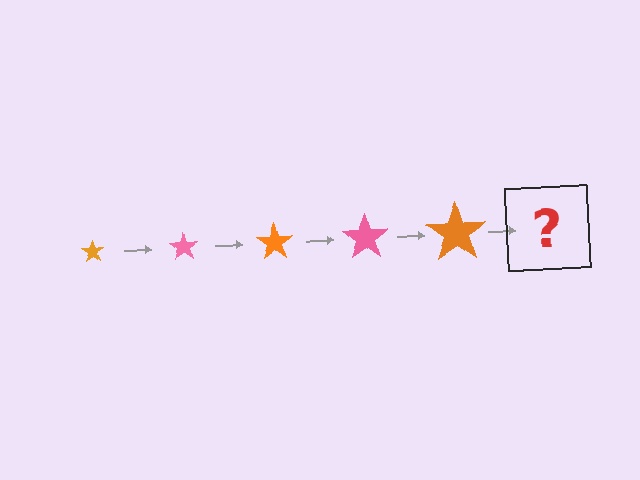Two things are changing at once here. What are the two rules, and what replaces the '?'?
The two rules are that the star grows larger each step and the color cycles through orange and pink. The '?' should be a pink star, larger than the previous one.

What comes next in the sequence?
The next element should be a pink star, larger than the previous one.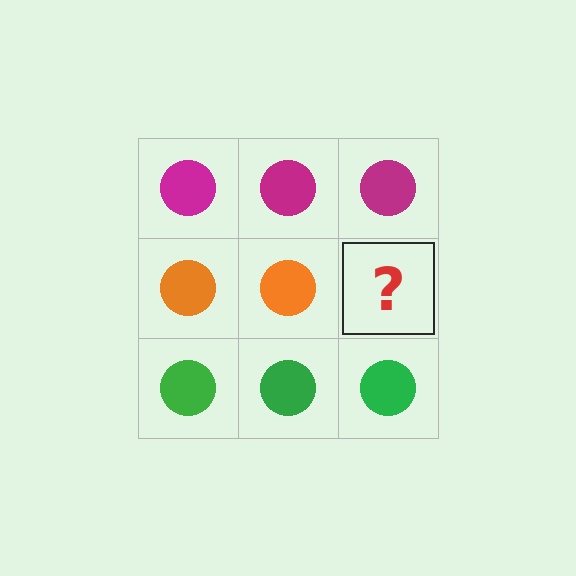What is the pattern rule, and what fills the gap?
The rule is that each row has a consistent color. The gap should be filled with an orange circle.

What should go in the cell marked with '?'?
The missing cell should contain an orange circle.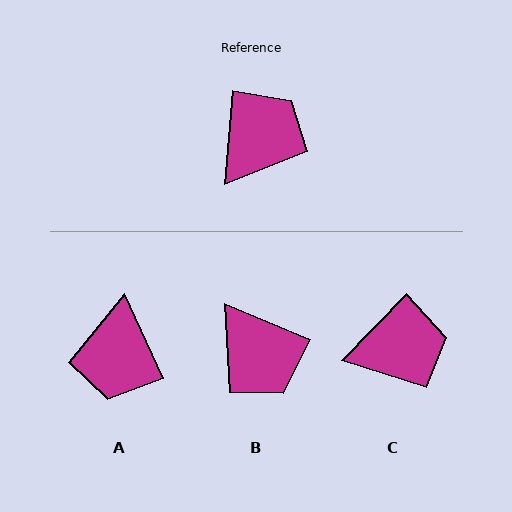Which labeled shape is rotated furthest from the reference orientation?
A, about 151 degrees away.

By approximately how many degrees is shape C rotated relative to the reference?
Approximately 39 degrees clockwise.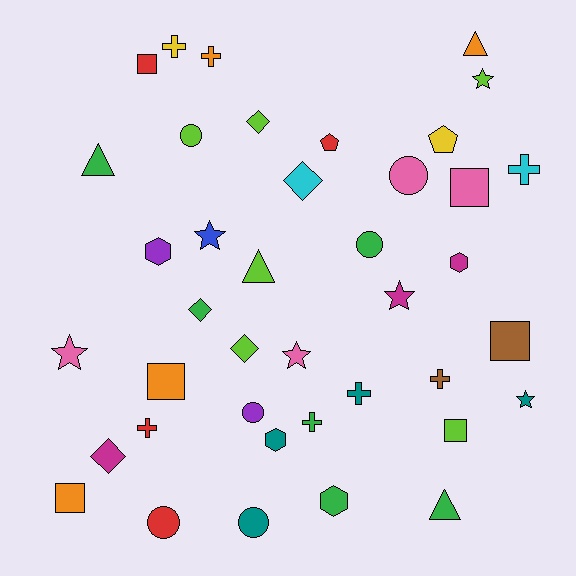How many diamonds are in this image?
There are 5 diamonds.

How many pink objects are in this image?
There are 4 pink objects.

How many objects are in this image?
There are 40 objects.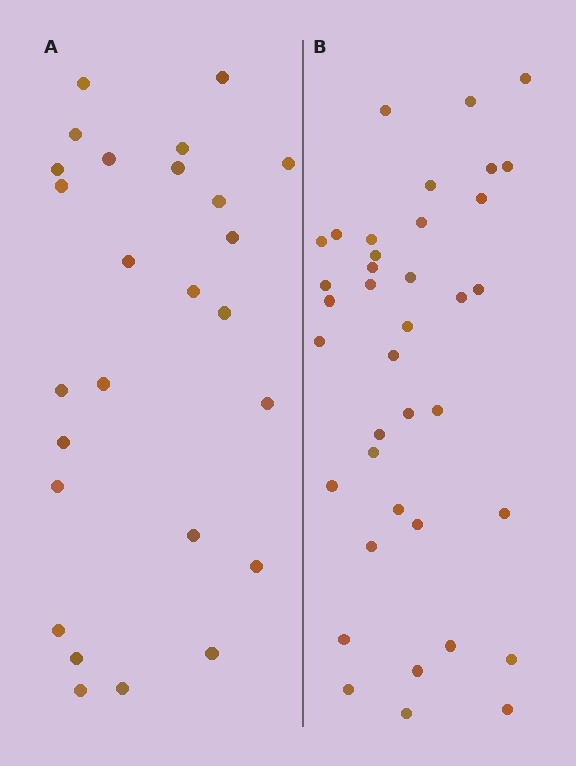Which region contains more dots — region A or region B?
Region B (the right region) has more dots.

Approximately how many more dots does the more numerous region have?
Region B has roughly 12 or so more dots than region A.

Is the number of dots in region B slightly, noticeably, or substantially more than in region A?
Region B has substantially more. The ratio is roughly 1.5 to 1.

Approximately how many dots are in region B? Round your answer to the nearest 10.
About 40 dots. (The exact count is 38, which rounds to 40.)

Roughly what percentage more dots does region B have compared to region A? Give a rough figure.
About 45% more.